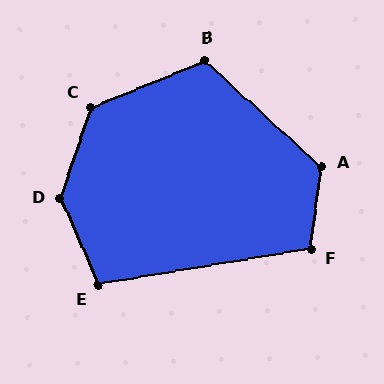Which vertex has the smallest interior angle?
E, at approximately 104 degrees.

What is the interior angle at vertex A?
Approximately 125 degrees (obtuse).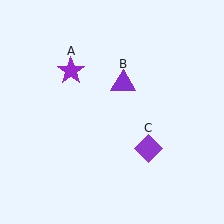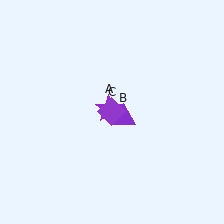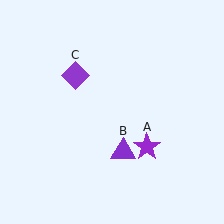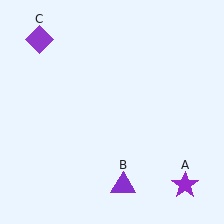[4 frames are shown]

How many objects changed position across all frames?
3 objects changed position: purple star (object A), purple triangle (object B), purple diamond (object C).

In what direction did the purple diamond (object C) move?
The purple diamond (object C) moved up and to the left.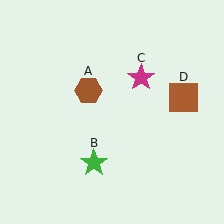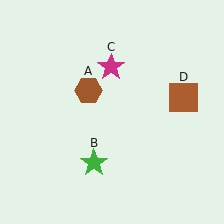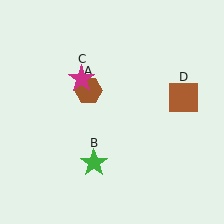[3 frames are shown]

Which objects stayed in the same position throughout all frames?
Brown hexagon (object A) and green star (object B) and brown square (object D) remained stationary.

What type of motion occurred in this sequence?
The magenta star (object C) rotated counterclockwise around the center of the scene.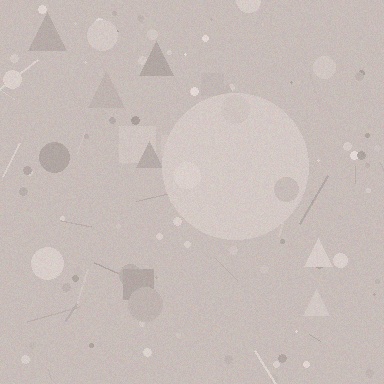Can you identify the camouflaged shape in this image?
The camouflaged shape is a circle.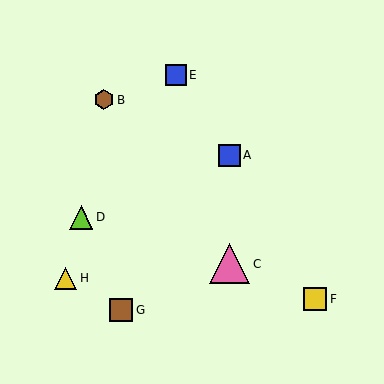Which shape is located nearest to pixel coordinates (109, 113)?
The brown hexagon (labeled B) at (104, 100) is nearest to that location.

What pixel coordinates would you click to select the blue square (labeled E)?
Click at (176, 75) to select the blue square E.